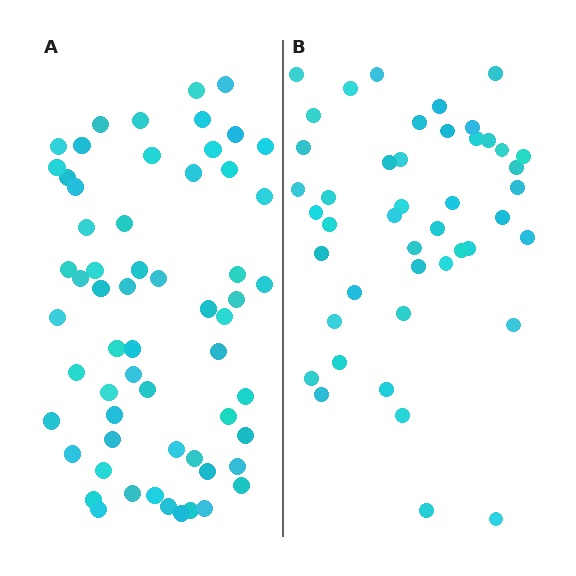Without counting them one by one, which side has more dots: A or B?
Region A (the left region) has more dots.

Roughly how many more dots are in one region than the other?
Region A has approximately 15 more dots than region B.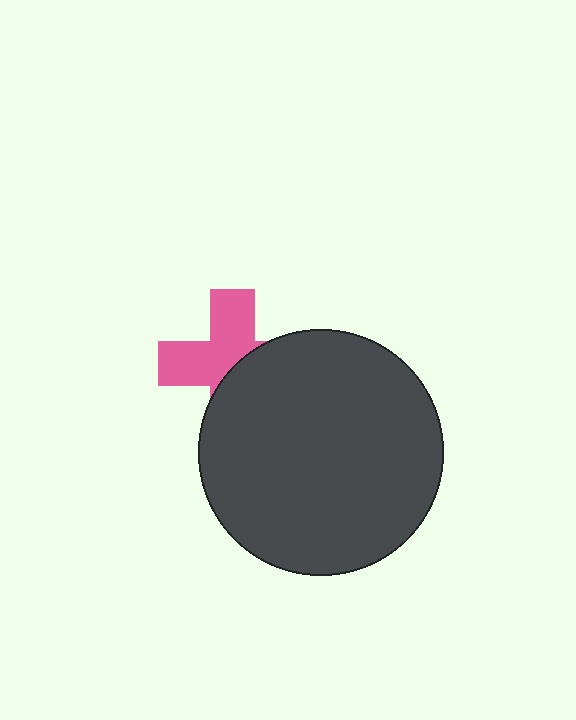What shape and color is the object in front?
The object in front is a dark gray circle.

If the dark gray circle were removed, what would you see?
You would see the complete pink cross.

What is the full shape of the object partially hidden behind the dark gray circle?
The partially hidden object is a pink cross.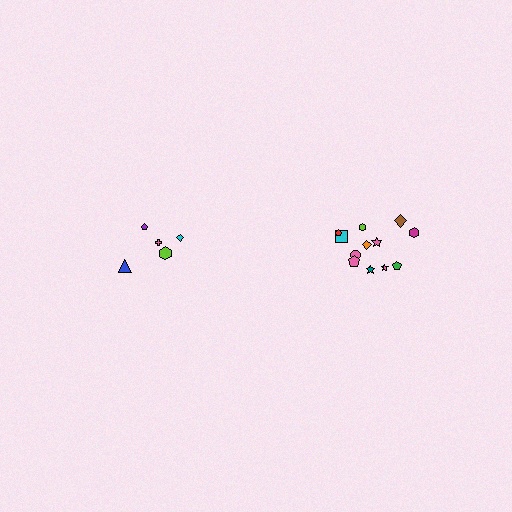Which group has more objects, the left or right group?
The right group.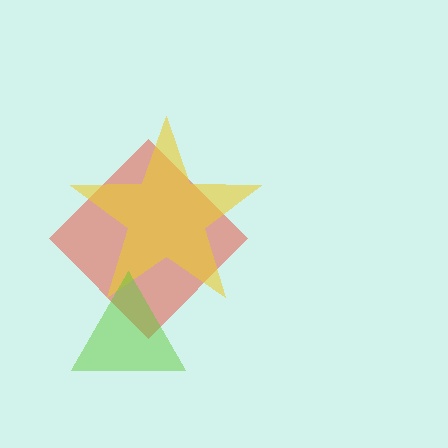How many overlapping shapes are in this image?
There are 3 overlapping shapes in the image.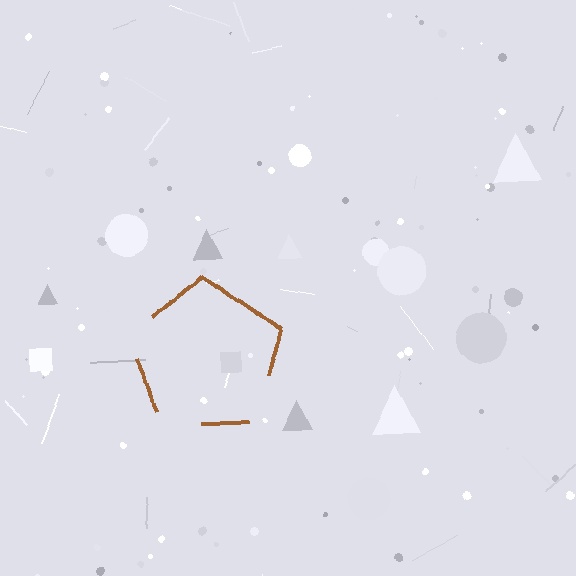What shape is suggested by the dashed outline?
The dashed outline suggests a pentagon.